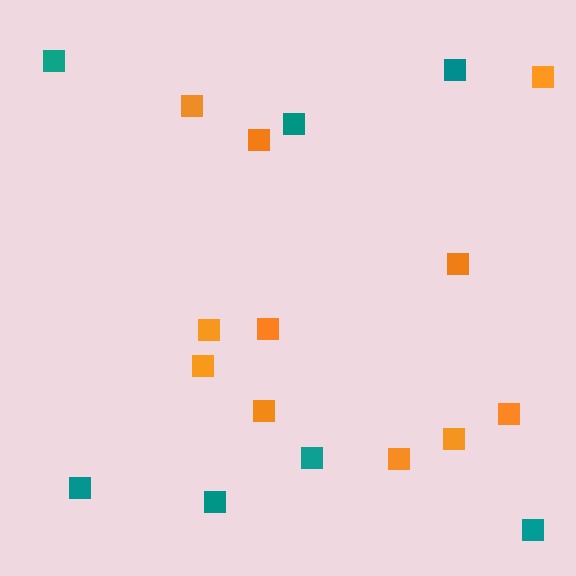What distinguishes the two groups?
There are 2 groups: one group of orange squares (11) and one group of teal squares (7).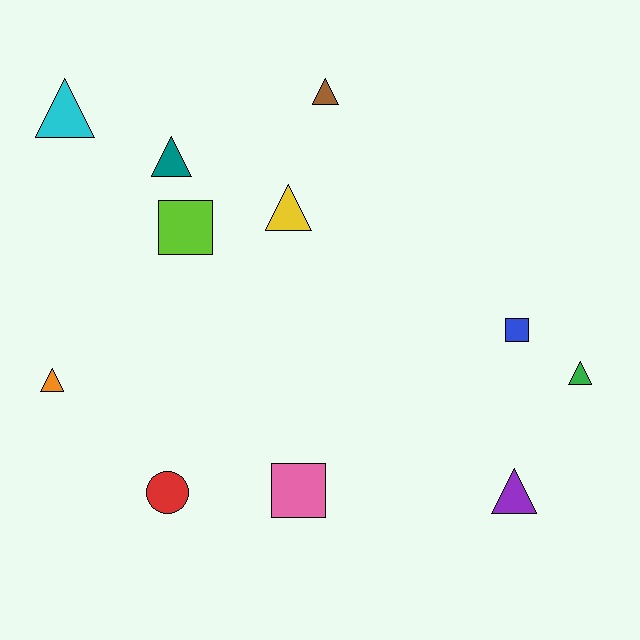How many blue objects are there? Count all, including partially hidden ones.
There is 1 blue object.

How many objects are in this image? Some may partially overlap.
There are 11 objects.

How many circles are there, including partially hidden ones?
There is 1 circle.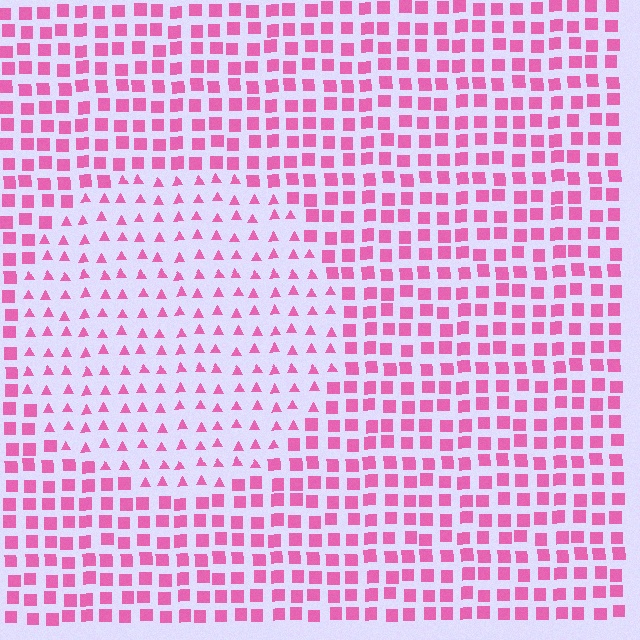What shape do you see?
I see a circle.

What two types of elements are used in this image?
The image uses triangles inside the circle region and squares outside it.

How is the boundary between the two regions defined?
The boundary is defined by a change in element shape: triangles inside vs. squares outside. All elements share the same color and spacing.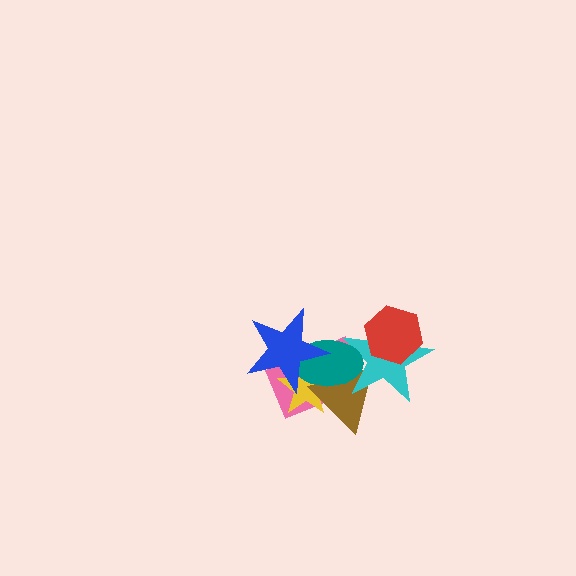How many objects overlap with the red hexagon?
1 object overlaps with the red hexagon.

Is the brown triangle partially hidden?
Yes, it is partially covered by another shape.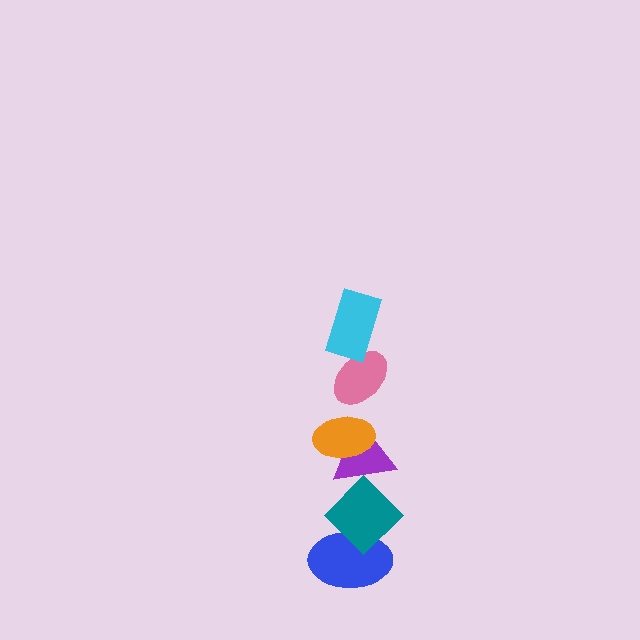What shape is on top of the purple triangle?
The orange ellipse is on top of the purple triangle.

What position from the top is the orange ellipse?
The orange ellipse is 3rd from the top.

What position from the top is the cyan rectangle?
The cyan rectangle is 1st from the top.